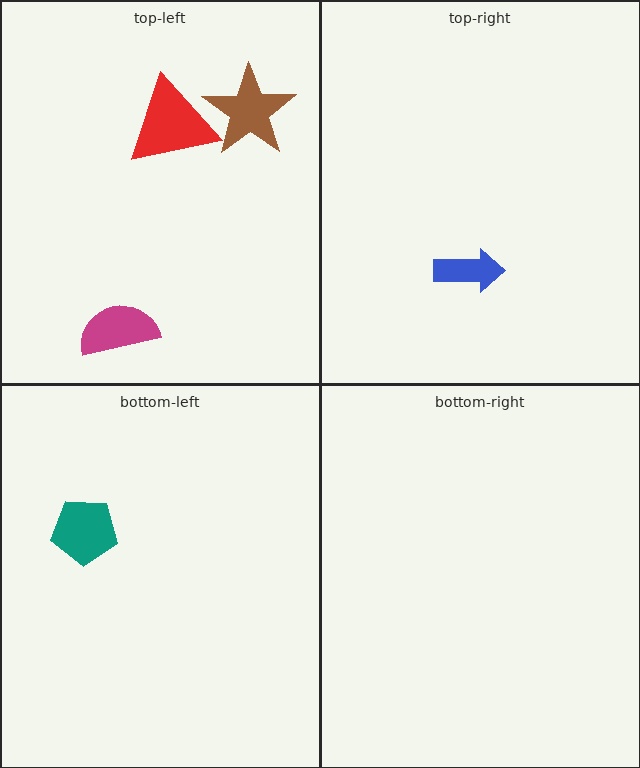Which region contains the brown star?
The top-left region.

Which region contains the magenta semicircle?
The top-left region.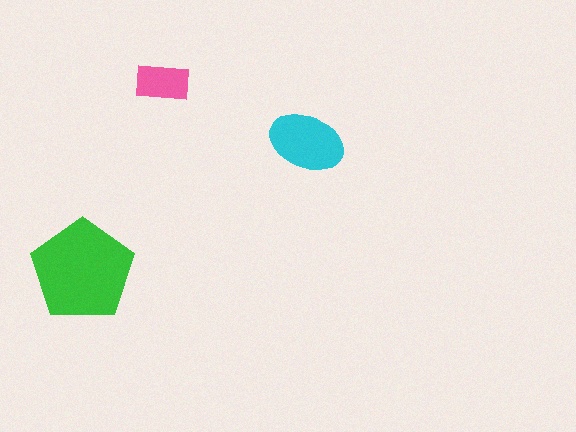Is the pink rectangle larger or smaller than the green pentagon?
Smaller.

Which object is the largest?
The green pentagon.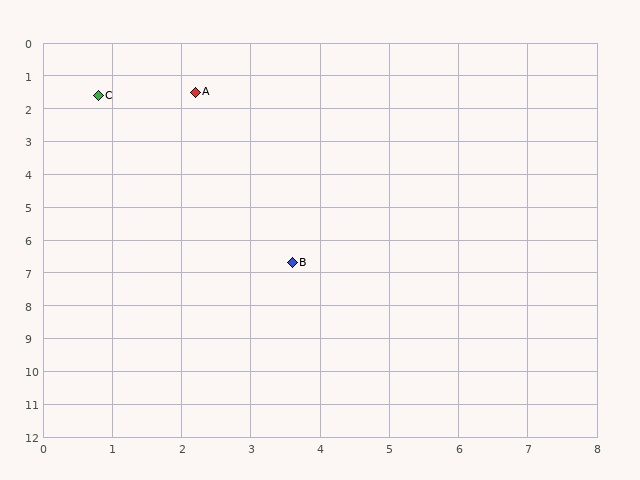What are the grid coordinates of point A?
Point A is at approximately (2.2, 1.5).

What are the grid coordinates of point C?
Point C is at approximately (0.8, 1.6).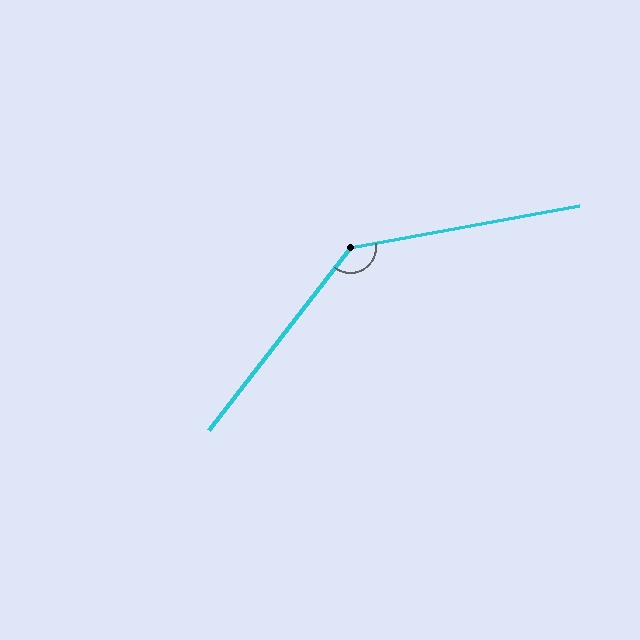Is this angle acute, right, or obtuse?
It is obtuse.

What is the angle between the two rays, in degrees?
Approximately 138 degrees.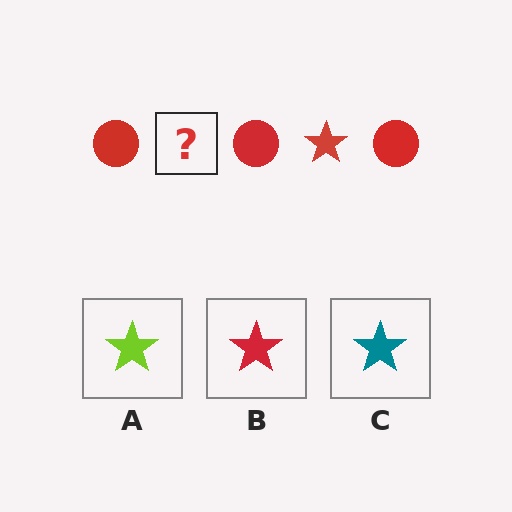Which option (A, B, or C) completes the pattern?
B.